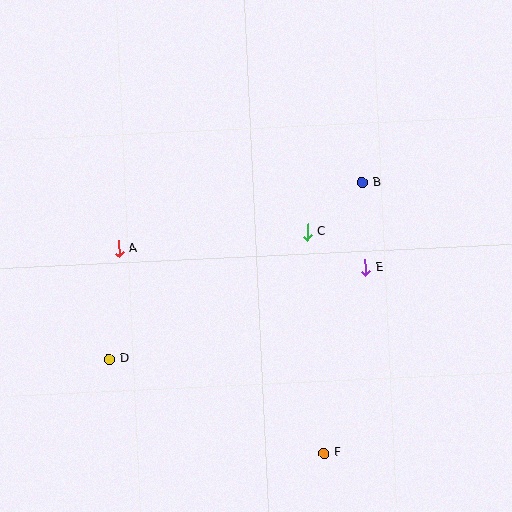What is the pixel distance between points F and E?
The distance between F and E is 190 pixels.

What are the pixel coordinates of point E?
Point E is at (366, 268).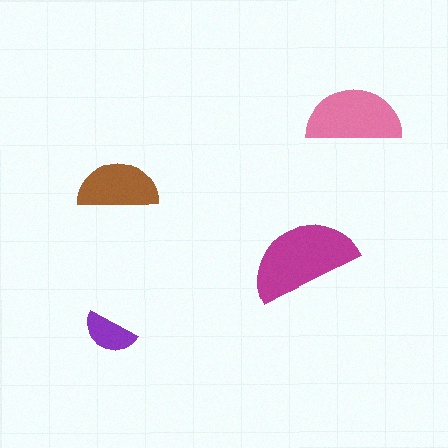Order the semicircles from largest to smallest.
the magenta one, the pink one, the brown one, the purple one.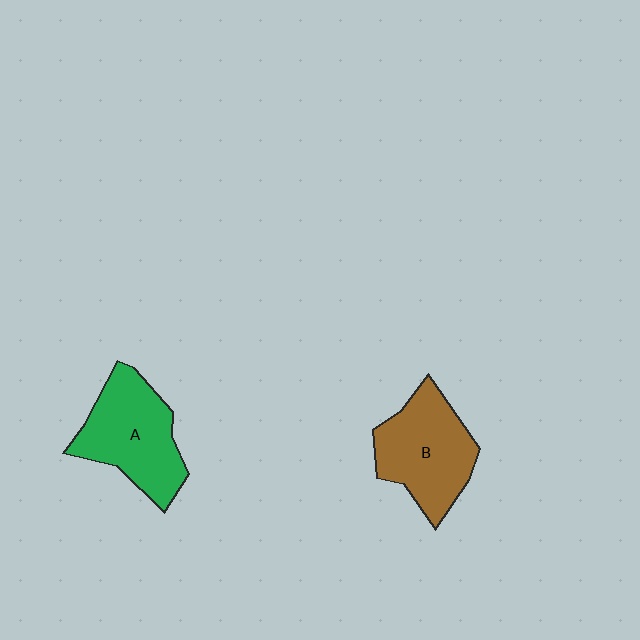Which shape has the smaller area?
Shape B (brown).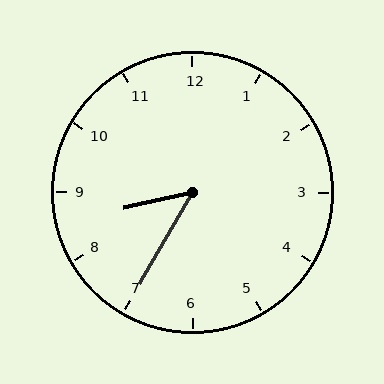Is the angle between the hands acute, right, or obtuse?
It is acute.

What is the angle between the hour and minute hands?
Approximately 48 degrees.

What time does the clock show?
8:35.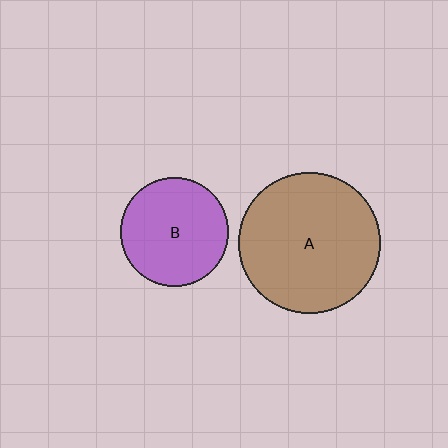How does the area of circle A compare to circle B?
Approximately 1.7 times.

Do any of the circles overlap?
No, none of the circles overlap.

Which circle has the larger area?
Circle A (brown).